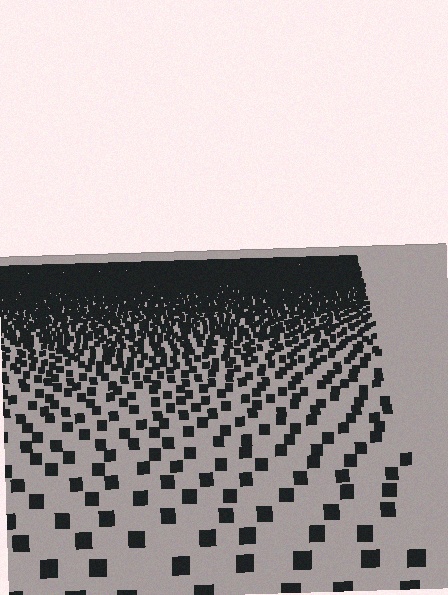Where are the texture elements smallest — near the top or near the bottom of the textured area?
Near the top.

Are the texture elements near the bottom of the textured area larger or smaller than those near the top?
Larger. Near the bottom, elements are closer to the viewer and appear at a bigger on-screen size.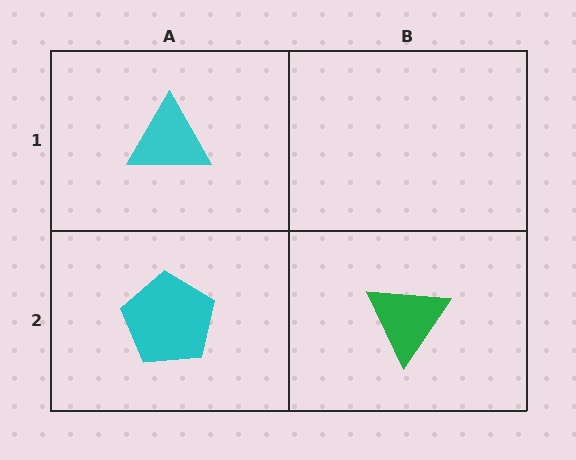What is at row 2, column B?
A green triangle.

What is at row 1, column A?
A cyan triangle.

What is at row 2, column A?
A cyan pentagon.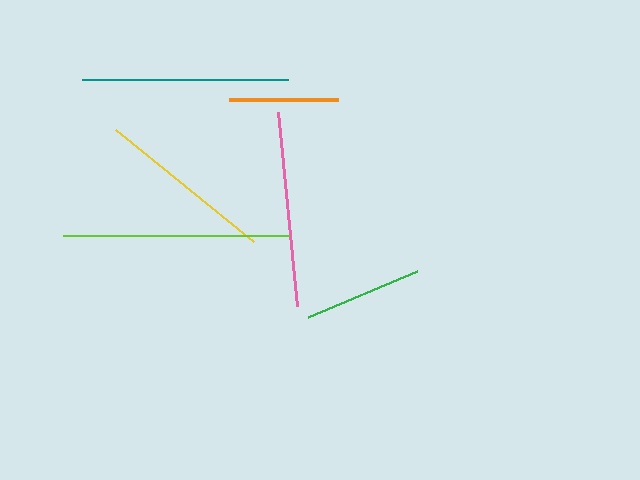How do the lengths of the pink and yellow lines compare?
The pink and yellow lines are approximately the same length.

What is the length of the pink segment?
The pink segment is approximately 195 pixels long.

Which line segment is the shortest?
The orange line is the shortest at approximately 109 pixels.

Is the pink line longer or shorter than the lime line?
The lime line is longer than the pink line.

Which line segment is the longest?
The lime line is the longest at approximately 226 pixels.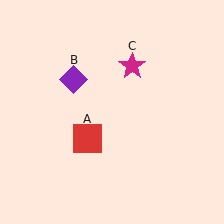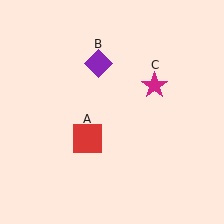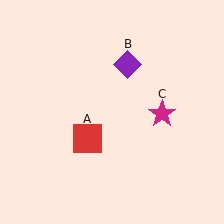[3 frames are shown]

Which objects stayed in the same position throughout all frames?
Red square (object A) remained stationary.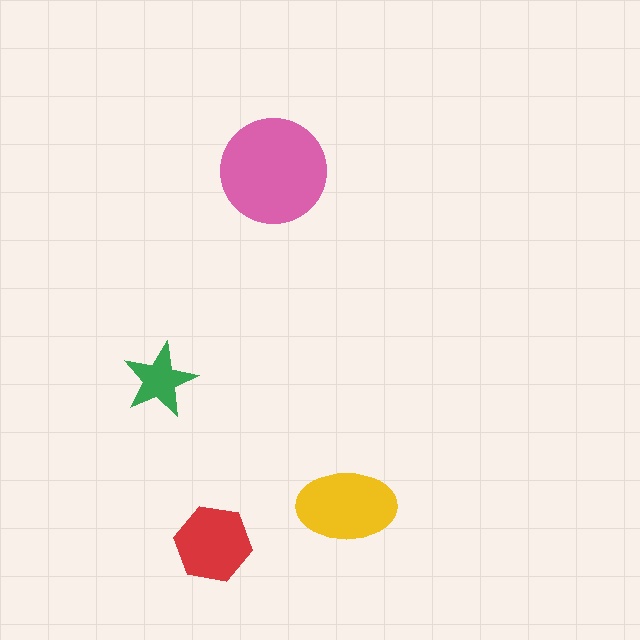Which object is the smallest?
The green star.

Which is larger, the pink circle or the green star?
The pink circle.